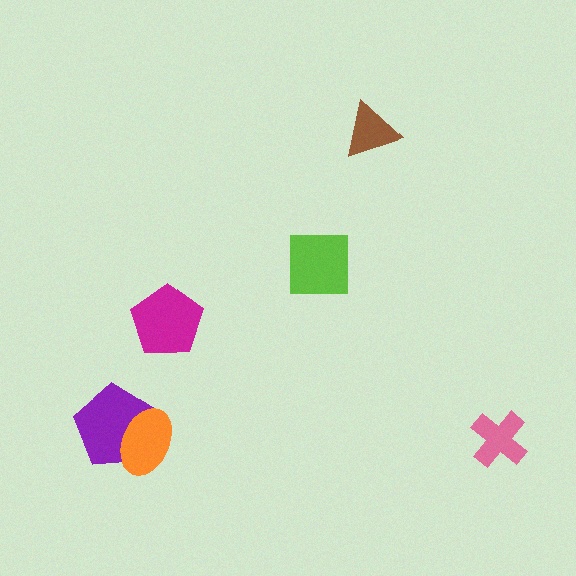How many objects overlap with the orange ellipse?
1 object overlaps with the orange ellipse.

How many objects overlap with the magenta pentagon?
0 objects overlap with the magenta pentagon.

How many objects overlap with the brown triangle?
0 objects overlap with the brown triangle.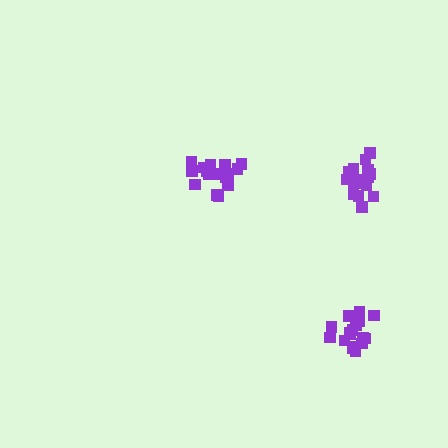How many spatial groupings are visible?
There are 3 spatial groupings.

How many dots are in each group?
Group 1: 18 dots, Group 2: 16 dots, Group 3: 17 dots (51 total).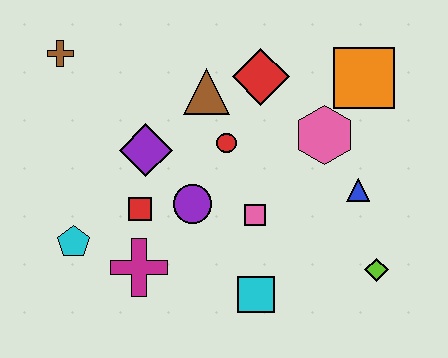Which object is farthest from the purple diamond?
The lime diamond is farthest from the purple diamond.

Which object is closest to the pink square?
The purple circle is closest to the pink square.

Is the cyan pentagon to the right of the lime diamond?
No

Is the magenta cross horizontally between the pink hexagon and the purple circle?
No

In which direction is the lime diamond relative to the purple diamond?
The lime diamond is to the right of the purple diamond.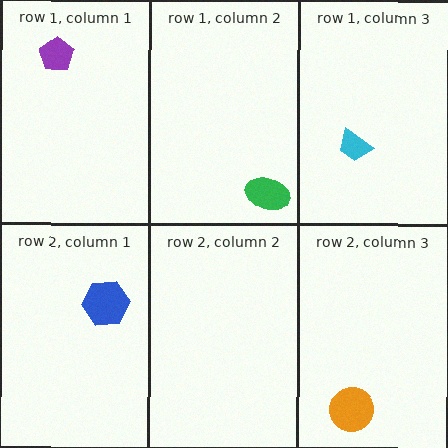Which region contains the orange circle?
The row 2, column 3 region.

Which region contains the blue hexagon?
The row 2, column 1 region.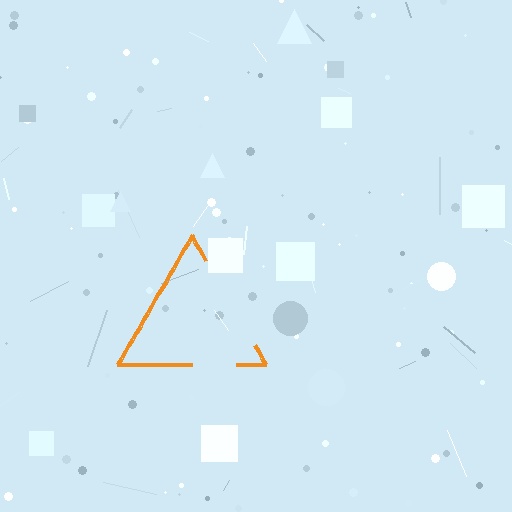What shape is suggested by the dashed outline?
The dashed outline suggests a triangle.